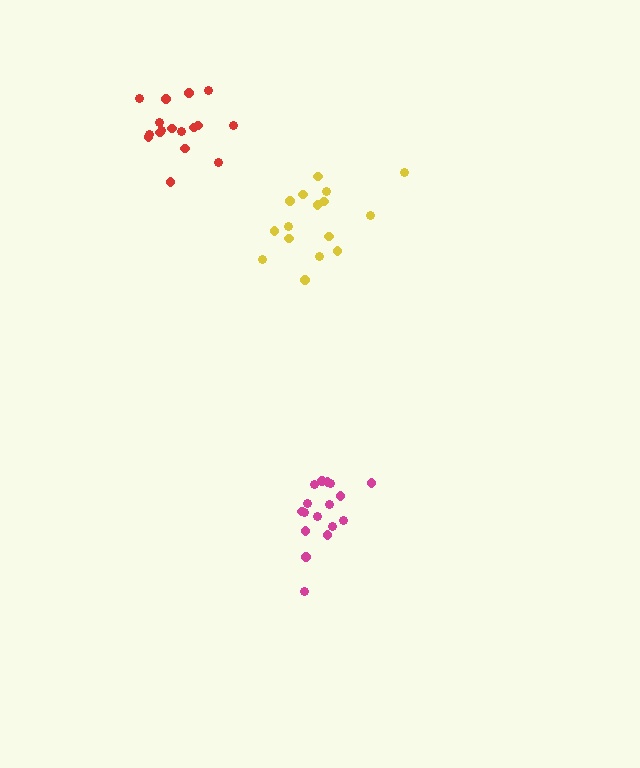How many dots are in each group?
Group 1: 16 dots, Group 2: 17 dots, Group 3: 17 dots (50 total).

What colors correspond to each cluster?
The clusters are colored: yellow, magenta, red.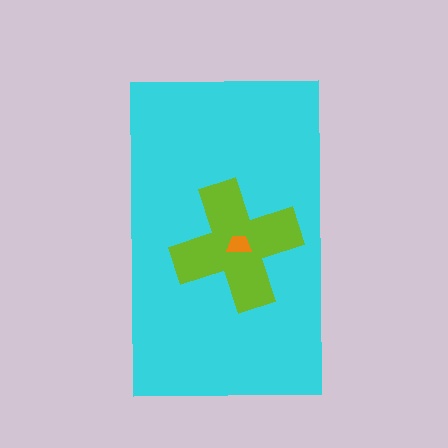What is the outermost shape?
The cyan rectangle.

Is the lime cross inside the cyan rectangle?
Yes.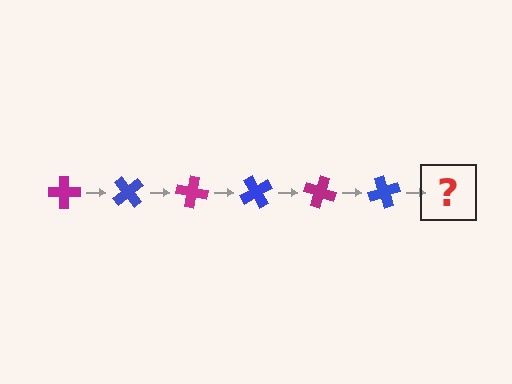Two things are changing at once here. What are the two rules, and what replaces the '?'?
The two rules are that it rotates 50 degrees each step and the color cycles through magenta and blue. The '?' should be a magenta cross, rotated 300 degrees from the start.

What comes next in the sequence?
The next element should be a magenta cross, rotated 300 degrees from the start.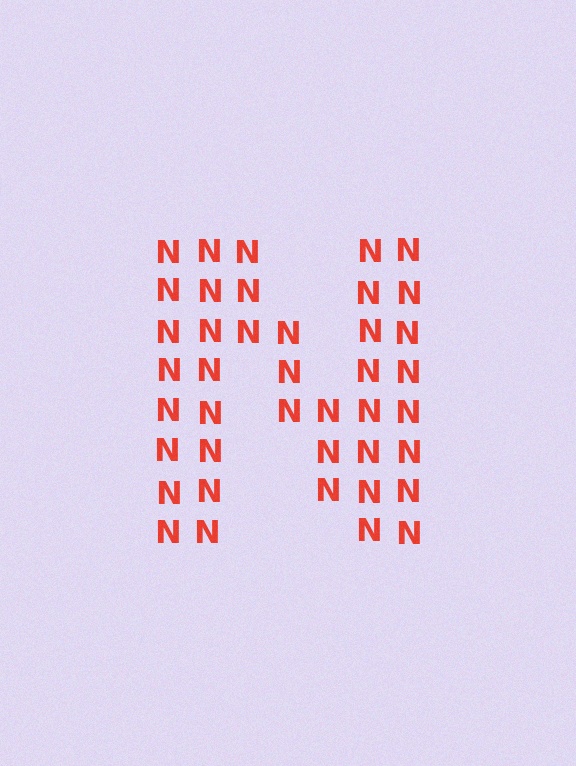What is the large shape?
The large shape is the letter N.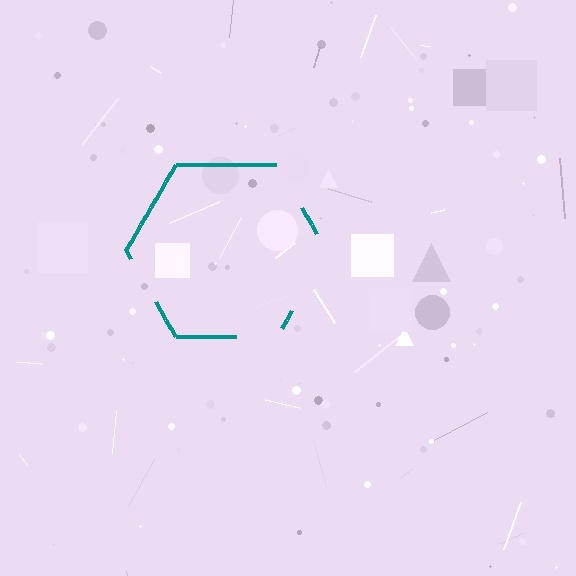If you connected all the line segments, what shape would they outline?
They would outline a hexagon.